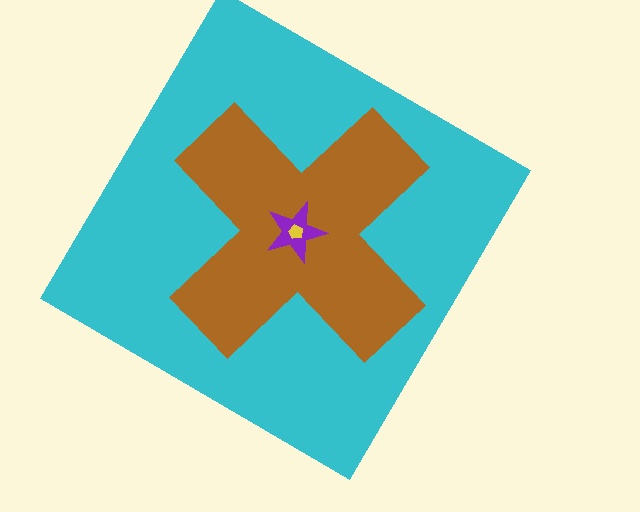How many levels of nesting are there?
4.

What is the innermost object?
The yellow pentagon.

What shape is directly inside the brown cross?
The purple star.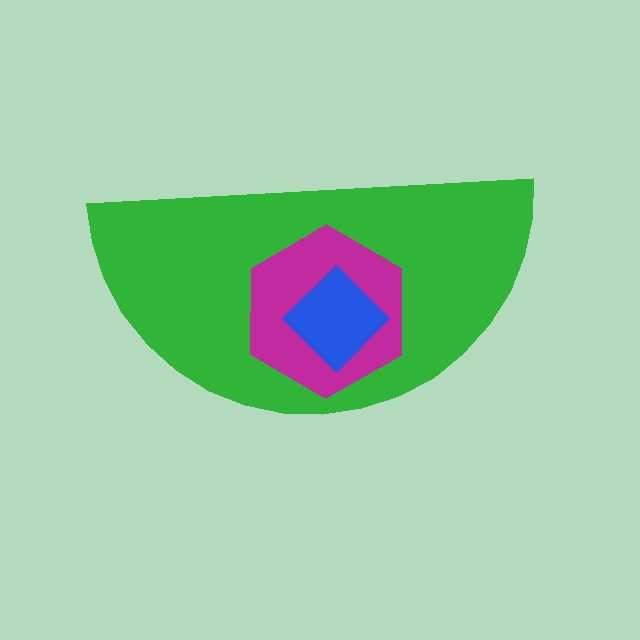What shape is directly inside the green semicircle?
The magenta hexagon.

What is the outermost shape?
The green semicircle.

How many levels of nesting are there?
3.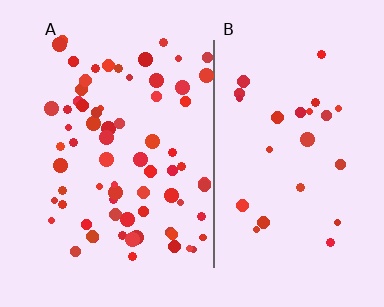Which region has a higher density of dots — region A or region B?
A (the left).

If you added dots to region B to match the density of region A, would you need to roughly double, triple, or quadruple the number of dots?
Approximately triple.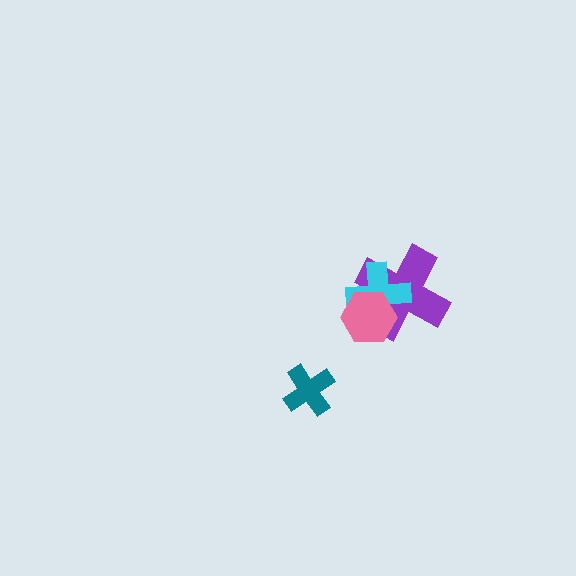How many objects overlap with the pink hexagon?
2 objects overlap with the pink hexagon.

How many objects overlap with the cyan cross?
2 objects overlap with the cyan cross.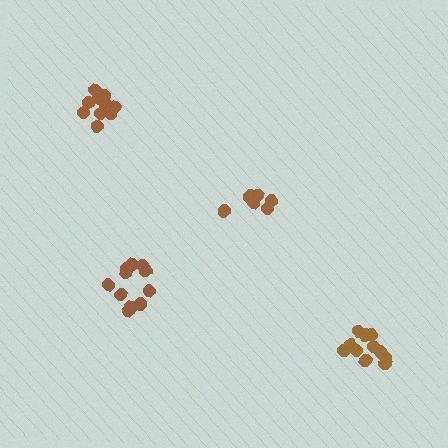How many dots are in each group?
Group 1: 7 dots, Group 2: 11 dots, Group 3: 11 dots, Group 4: 11 dots (40 total).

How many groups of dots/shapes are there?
There are 4 groups.